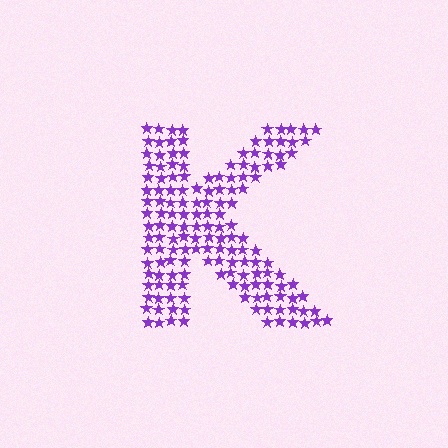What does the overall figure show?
The overall figure shows the letter K.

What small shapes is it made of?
It is made of small stars.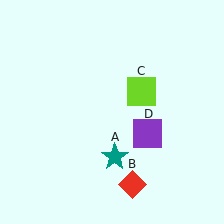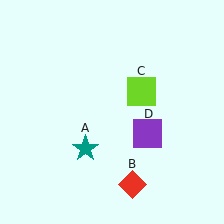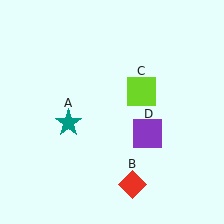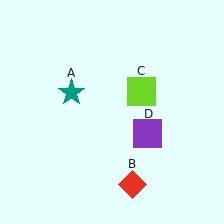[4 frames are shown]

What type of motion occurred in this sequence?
The teal star (object A) rotated clockwise around the center of the scene.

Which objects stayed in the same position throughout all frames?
Red diamond (object B) and lime square (object C) and purple square (object D) remained stationary.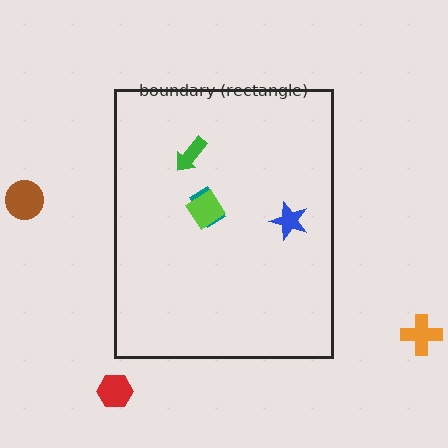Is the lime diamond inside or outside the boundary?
Inside.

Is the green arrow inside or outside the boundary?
Inside.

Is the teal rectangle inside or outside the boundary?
Inside.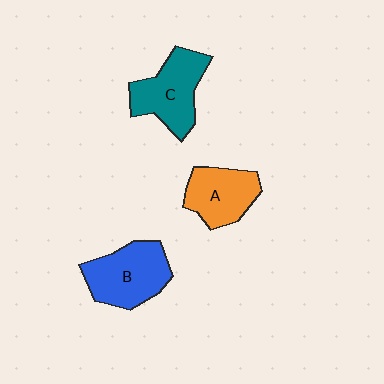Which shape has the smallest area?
Shape A (orange).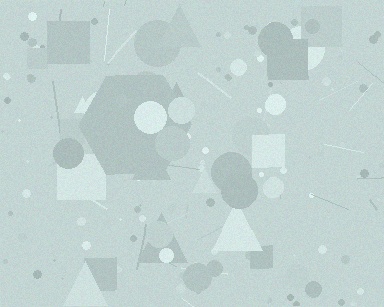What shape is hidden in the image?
A hexagon is hidden in the image.